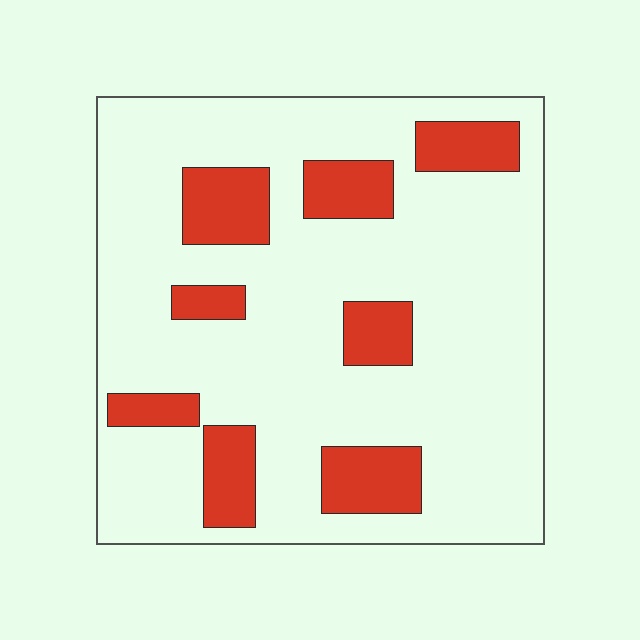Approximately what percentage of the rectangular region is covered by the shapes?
Approximately 20%.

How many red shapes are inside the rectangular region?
8.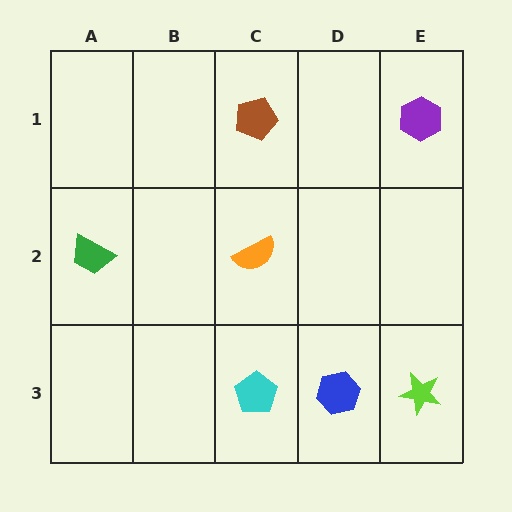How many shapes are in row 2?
2 shapes.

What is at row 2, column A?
A green trapezoid.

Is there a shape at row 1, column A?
No, that cell is empty.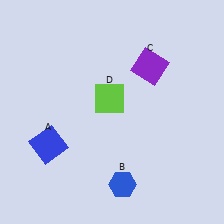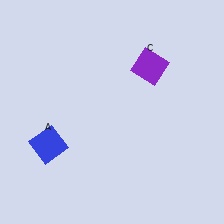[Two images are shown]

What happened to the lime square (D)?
The lime square (D) was removed in Image 2. It was in the top-left area of Image 1.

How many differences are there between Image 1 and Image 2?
There are 2 differences between the two images.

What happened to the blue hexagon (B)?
The blue hexagon (B) was removed in Image 2. It was in the bottom-right area of Image 1.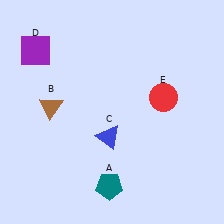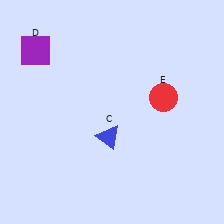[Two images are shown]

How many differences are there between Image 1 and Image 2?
There are 2 differences between the two images.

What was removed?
The teal pentagon (A), the brown triangle (B) were removed in Image 2.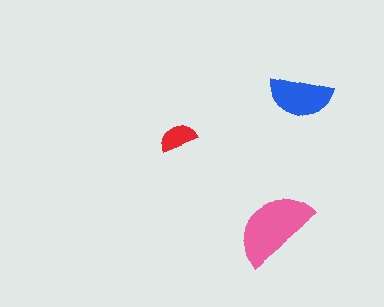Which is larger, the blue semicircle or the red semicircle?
The blue one.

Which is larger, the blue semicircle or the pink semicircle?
The pink one.